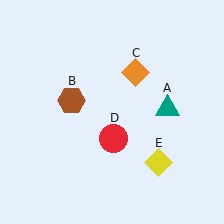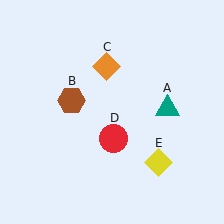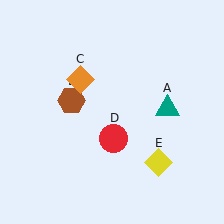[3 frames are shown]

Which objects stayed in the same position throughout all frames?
Teal triangle (object A) and brown hexagon (object B) and red circle (object D) and yellow diamond (object E) remained stationary.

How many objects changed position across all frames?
1 object changed position: orange diamond (object C).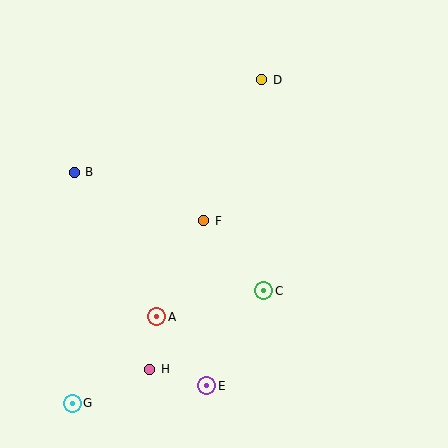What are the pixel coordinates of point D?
Point D is at (262, 80).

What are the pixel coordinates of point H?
Point H is at (150, 369).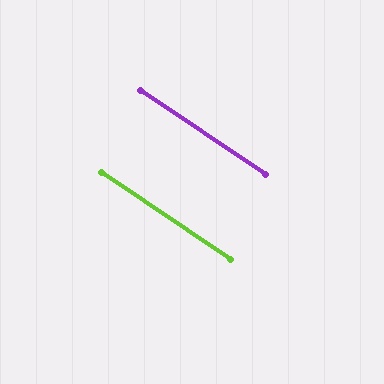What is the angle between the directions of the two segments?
Approximately 0 degrees.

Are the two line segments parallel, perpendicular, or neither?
Parallel — their directions differ by only 0.1°.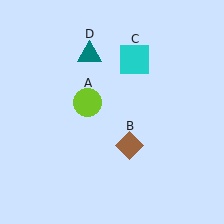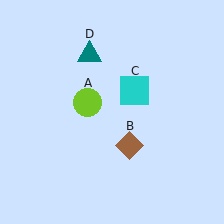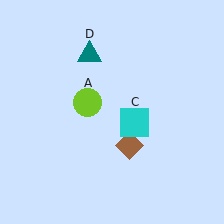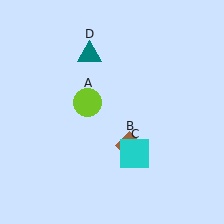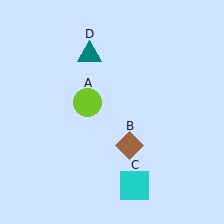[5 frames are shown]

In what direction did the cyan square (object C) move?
The cyan square (object C) moved down.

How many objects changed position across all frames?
1 object changed position: cyan square (object C).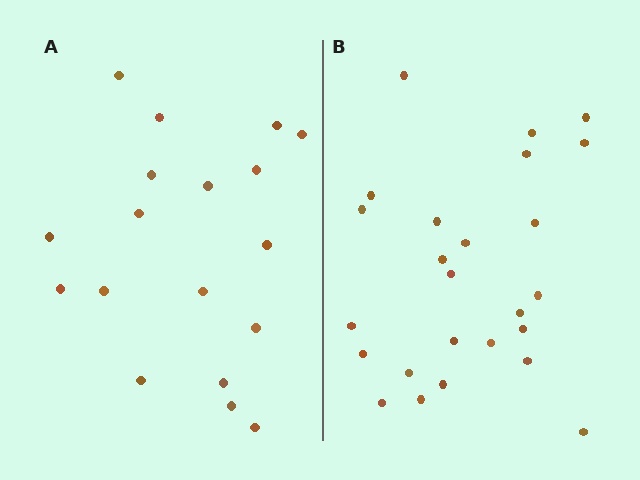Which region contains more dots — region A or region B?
Region B (the right region) has more dots.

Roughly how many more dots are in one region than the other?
Region B has roughly 8 or so more dots than region A.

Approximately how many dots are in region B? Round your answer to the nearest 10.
About 20 dots. (The exact count is 25, which rounds to 20.)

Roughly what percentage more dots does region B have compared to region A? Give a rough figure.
About 40% more.